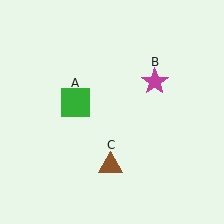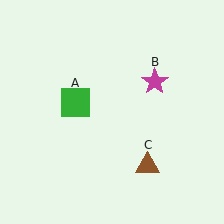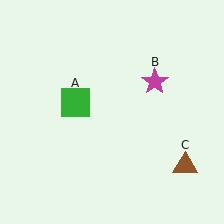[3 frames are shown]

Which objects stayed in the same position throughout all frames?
Green square (object A) and magenta star (object B) remained stationary.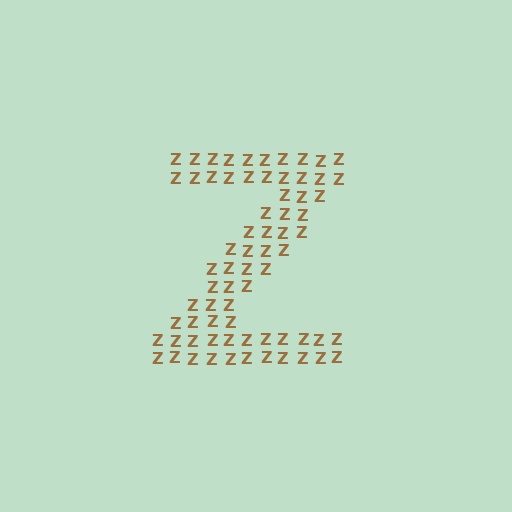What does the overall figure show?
The overall figure shows the letter Z.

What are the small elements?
The small elements are letter Z's.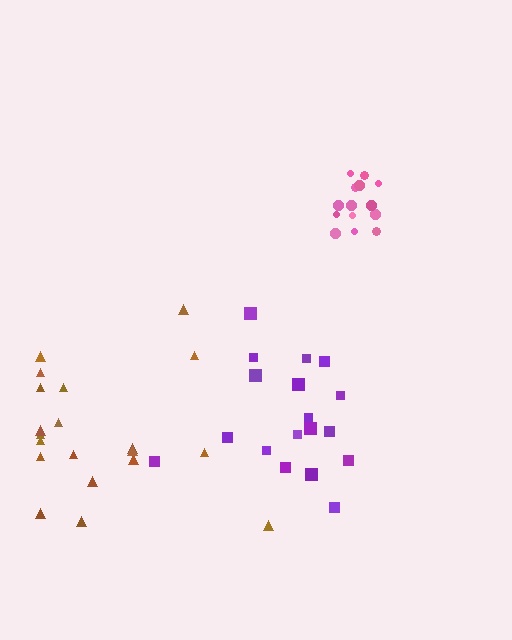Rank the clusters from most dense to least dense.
pink, brown, purple.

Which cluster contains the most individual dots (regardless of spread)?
Brown (20).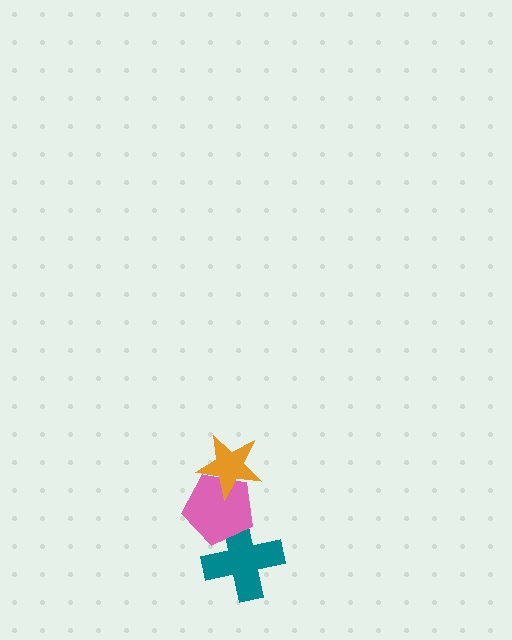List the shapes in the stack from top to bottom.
From top to bottom: the orange star, the pink pentagon, the teal cross.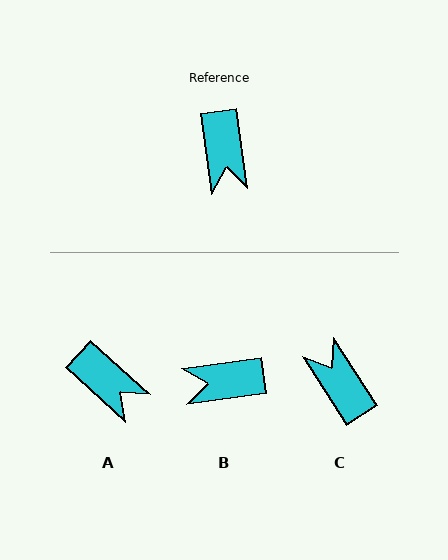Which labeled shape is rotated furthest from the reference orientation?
C, about 155 degrees away.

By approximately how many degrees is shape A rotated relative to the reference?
Approximately 40 degrees counter-clockwise.